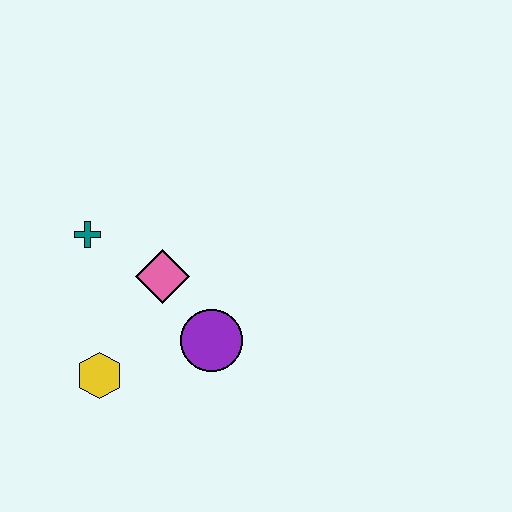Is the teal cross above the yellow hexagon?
Yes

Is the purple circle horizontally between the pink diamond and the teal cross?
No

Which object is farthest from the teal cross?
The purple circle is farthest from the teal cross.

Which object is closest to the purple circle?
The pink diamond is closest to the purple circle.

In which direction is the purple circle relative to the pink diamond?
The purple circle is below the pink diamond.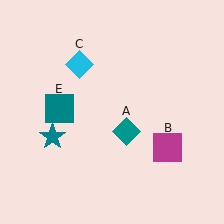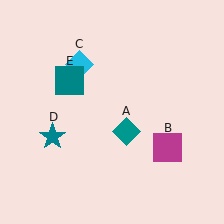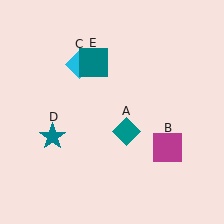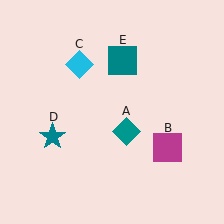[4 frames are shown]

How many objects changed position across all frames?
1 object changed position: teal square (object E).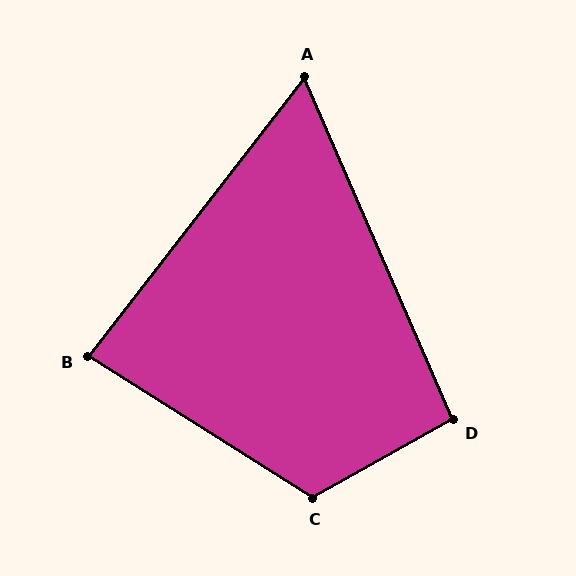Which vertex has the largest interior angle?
C, at approximately 119 degrees.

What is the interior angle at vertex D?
Approximately 96 degrees (obtuse).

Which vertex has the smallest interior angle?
A, at approximately 61 degrees.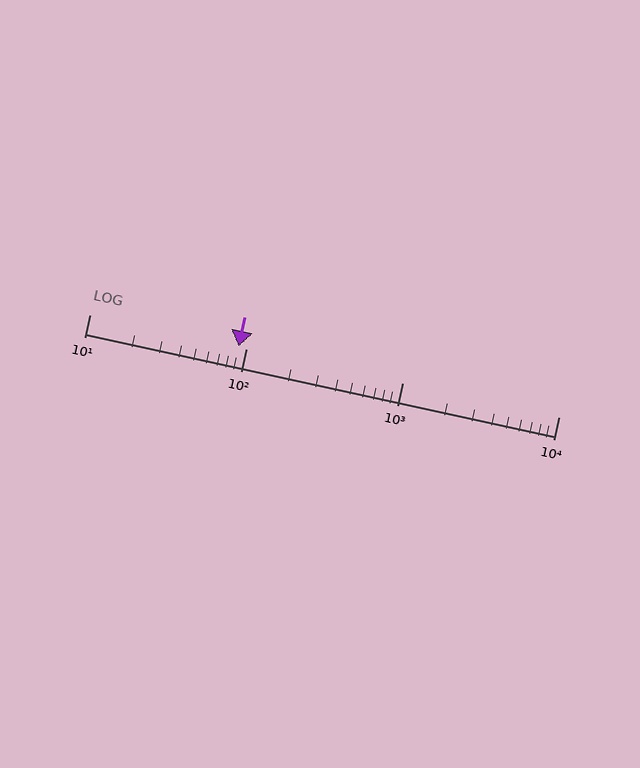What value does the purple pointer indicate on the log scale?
The pointer indicates approximately 90.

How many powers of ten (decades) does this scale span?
The scale spans 3 decades, from 10 to 10000.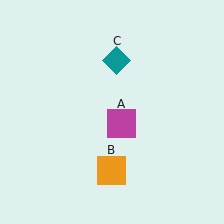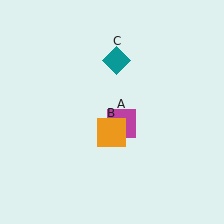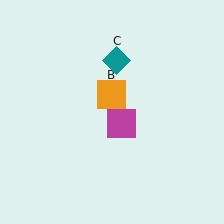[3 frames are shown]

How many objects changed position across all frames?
1 object changed position: orange square (object B).